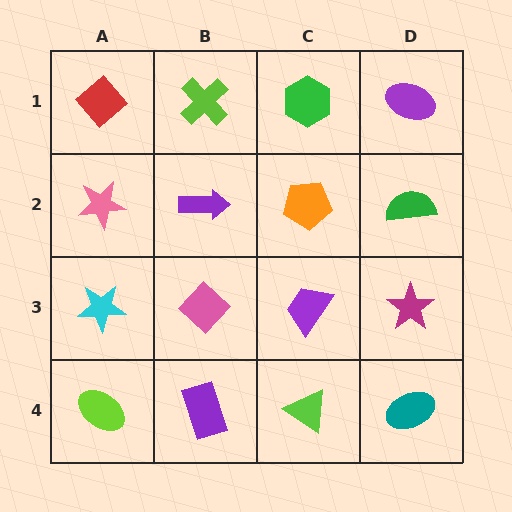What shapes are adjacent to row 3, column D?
A green semicircle (row 2, column D), a teal ellipse (row 4, column D), a purple trapezoid (row 3, column C).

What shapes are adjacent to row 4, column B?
A pink diamond (row 3, column B), a lime ellipse (row 4, column A), a lime triangle (row 4, column C).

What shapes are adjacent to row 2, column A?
A red diamond (row 1, column A), a cyan star (row 3, column A), a purple arrow (row 2, column B).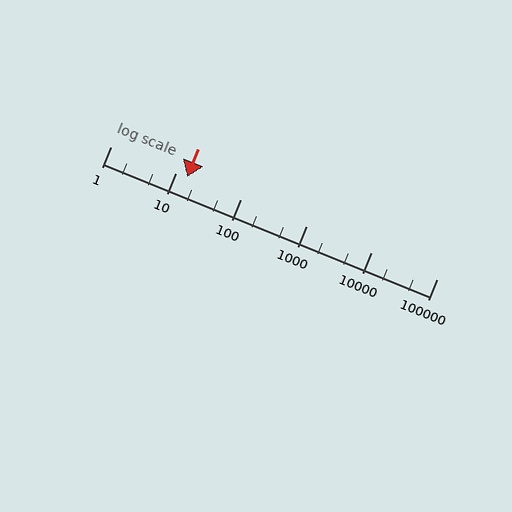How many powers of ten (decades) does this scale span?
The scale spans 5 decades, from 1 to 100000.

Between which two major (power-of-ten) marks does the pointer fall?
The pointer is between 10 and 100.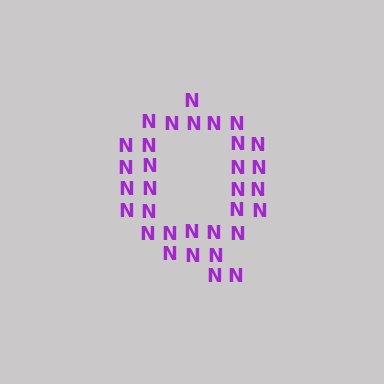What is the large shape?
The large shape is the letter Q.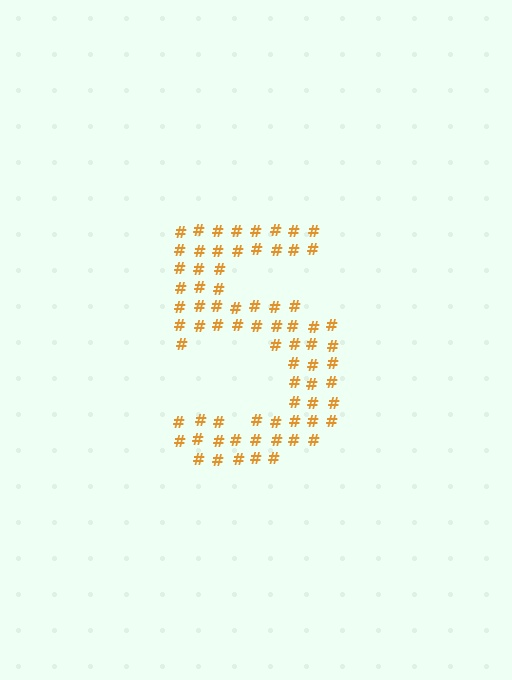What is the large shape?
The large shape is the digit 5.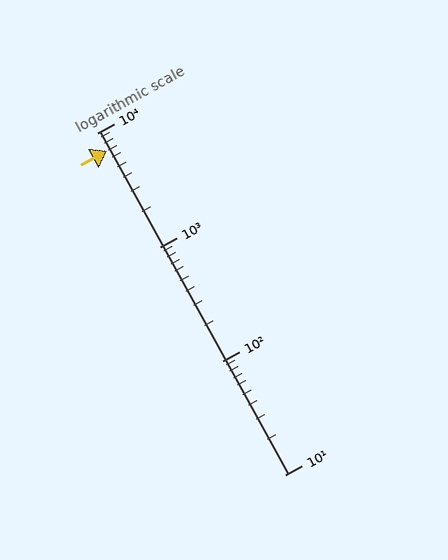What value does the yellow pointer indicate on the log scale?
The pointer indicates approximately 7000.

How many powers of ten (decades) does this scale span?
The scale spans 3 decades, from 10 to 10000.